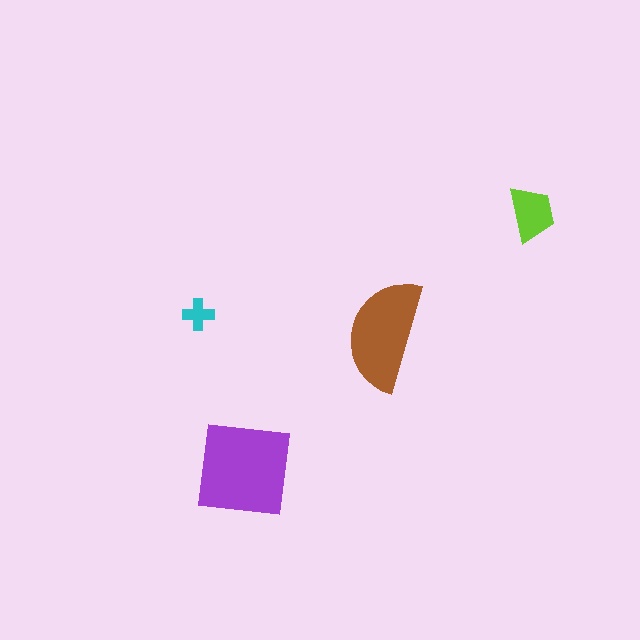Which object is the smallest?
The cyan cross.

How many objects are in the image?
There are 4 objects in the image.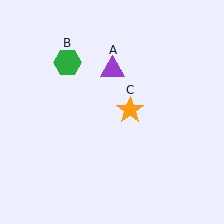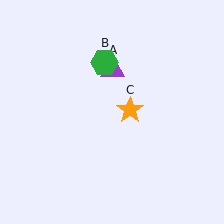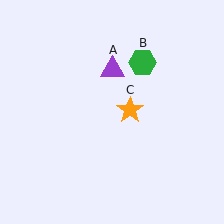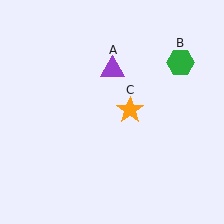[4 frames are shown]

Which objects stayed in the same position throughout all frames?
Purple triangle (object A) and orange star (object C) remained stationary.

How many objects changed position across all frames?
1 object changed position: green hexagon (object B).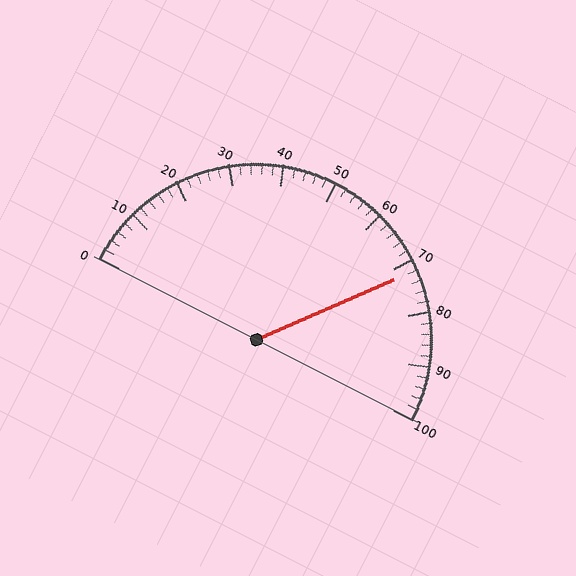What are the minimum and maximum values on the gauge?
The gauge ranges from 0 to 100.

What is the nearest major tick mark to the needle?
The nearest major tick mark is 70.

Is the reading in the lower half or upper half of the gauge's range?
The reading is in the upper half of the range (0 to 100).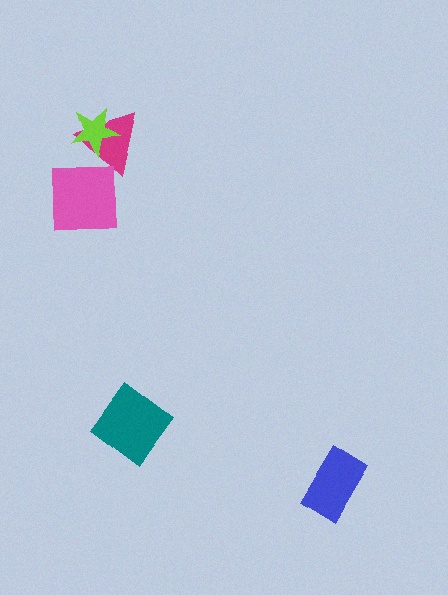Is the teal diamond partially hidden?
No, no other shape covers it.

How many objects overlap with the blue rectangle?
0 objects overlap with the blue rectangle.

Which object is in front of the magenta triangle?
The lime star is in front of the magenta triangle.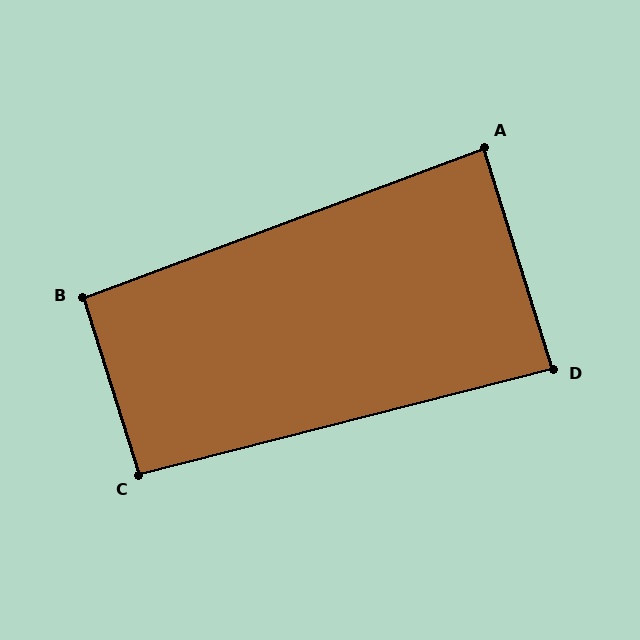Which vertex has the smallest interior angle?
A, at approximately 87 degrees.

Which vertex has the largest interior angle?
C, at approximately 93 degrees.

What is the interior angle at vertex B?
Approximately 93 degrees (approximately right).